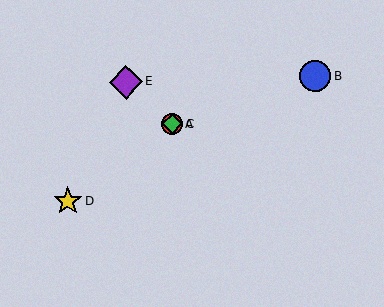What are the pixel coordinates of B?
Object B is at (315, 76).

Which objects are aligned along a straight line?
Objects A, C, E are aligned along a straight line.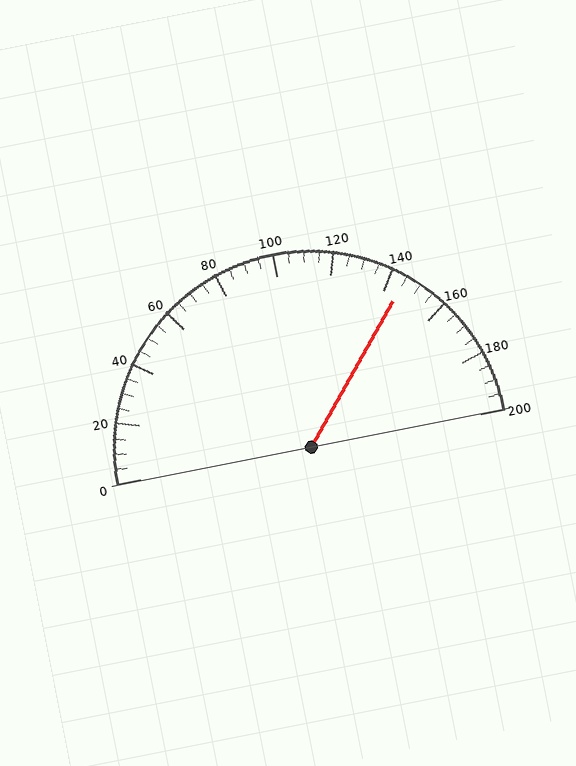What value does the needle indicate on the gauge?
The needle indicates approximately 145.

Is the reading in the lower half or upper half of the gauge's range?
The reading is in the upper half of the range (0 to 200).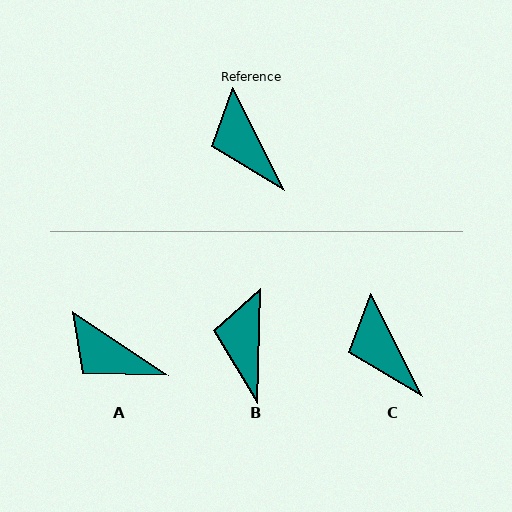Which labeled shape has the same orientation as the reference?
C.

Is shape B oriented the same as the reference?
No, it is off by about 28 degrees.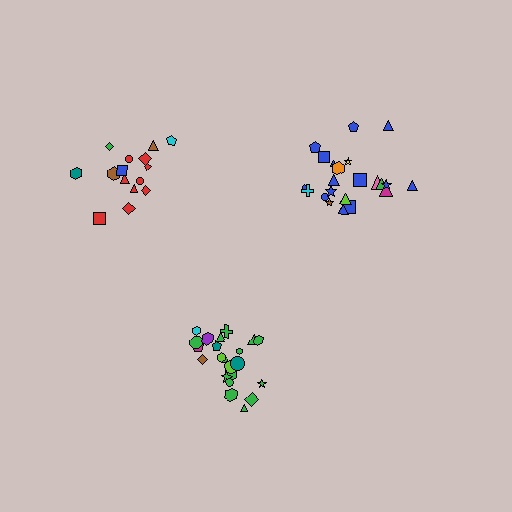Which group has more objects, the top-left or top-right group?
The top-right group.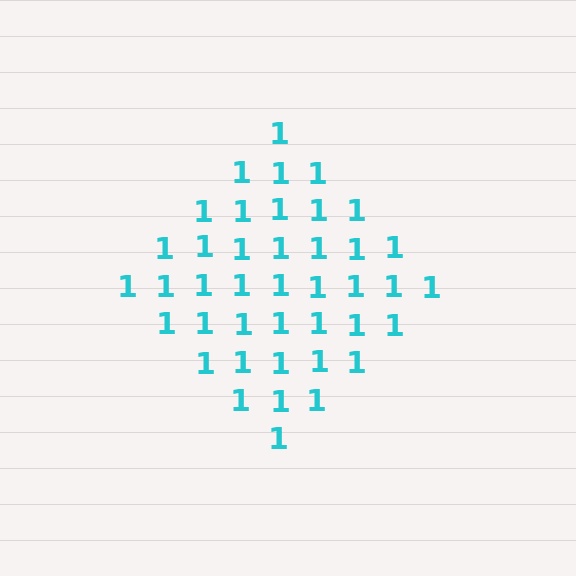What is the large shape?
The large shape is a diamond.